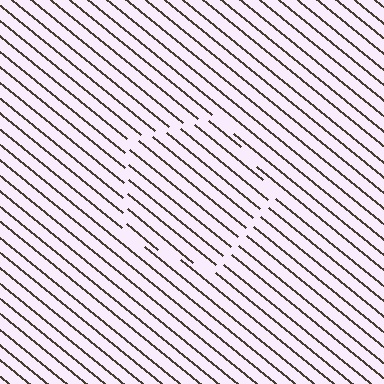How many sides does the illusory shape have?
5 sides — the line-ends trace a pentagon.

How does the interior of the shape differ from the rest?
The interior of the shape contains the same grating, shifted by half a period — the contour is defined by the phase discontinuity where line-ends from the inner and outer gratings abut.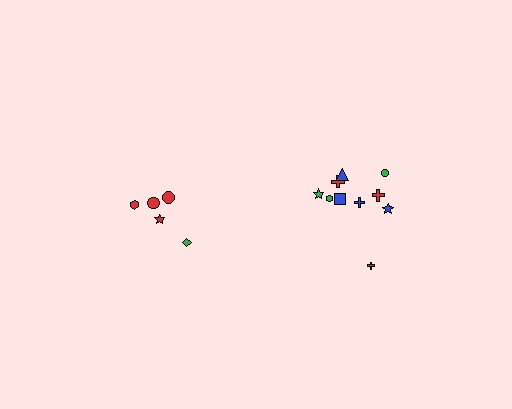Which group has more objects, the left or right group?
The right group.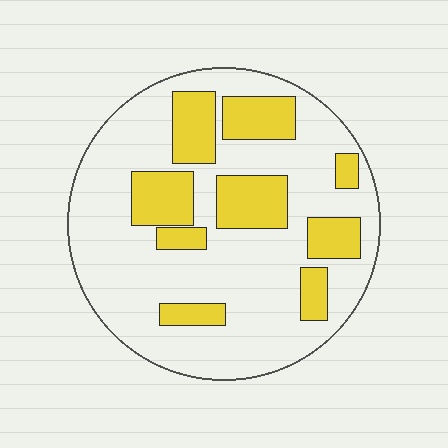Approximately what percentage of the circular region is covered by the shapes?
Approximately 25%.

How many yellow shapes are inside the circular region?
9.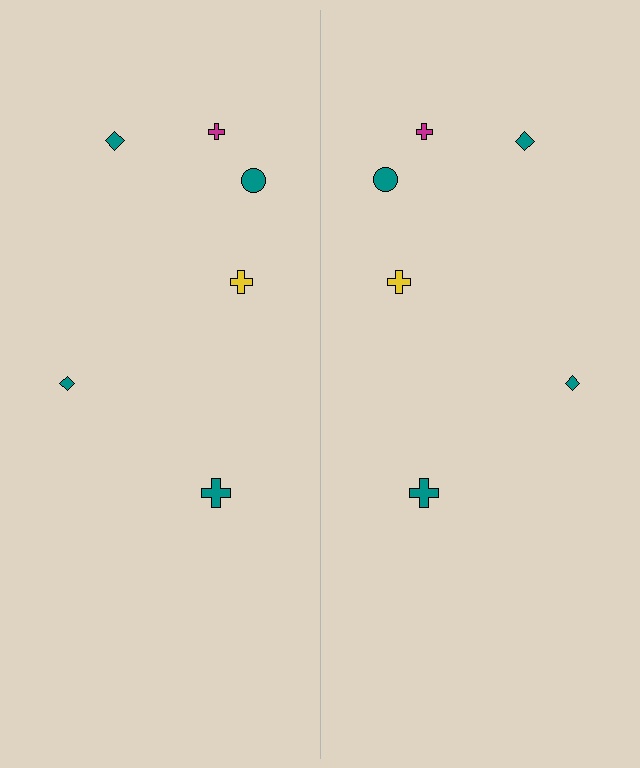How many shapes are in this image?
There are 12 shapes in this image.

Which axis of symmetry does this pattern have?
The pattern has a vertical axis of symmetry running through the center of the image.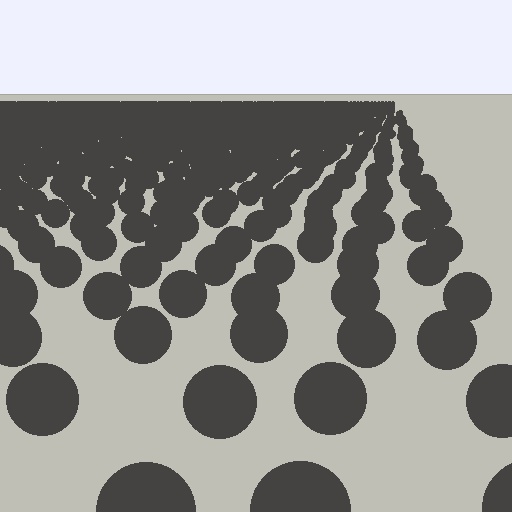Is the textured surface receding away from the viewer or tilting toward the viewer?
The surface is receding away from the viewer. Texture elements get smaller and denser toward the top.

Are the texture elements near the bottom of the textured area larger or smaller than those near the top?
Larger. Near the bottom, elements are closer to the viewer and appear at a bigger on-screen size.